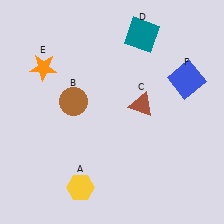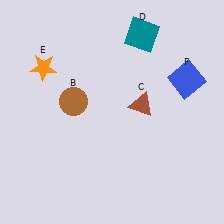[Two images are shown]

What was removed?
The yellow hexagon (A) was removed in Image 2.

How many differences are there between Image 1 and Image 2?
There is 1 difference between the two images.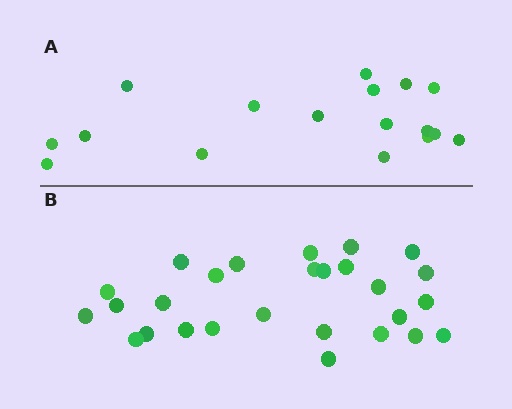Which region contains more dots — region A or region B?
Region B (the bottom region) has more dots.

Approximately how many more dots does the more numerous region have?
Region B has roughly 10 or so more dots than region A.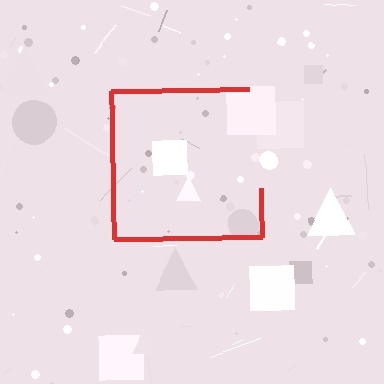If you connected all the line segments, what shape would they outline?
They would outline a square.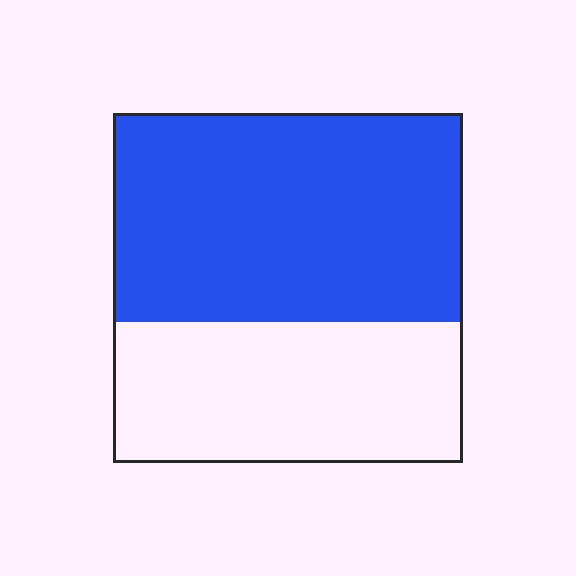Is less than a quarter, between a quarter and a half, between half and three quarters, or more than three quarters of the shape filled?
Between half and three quarters.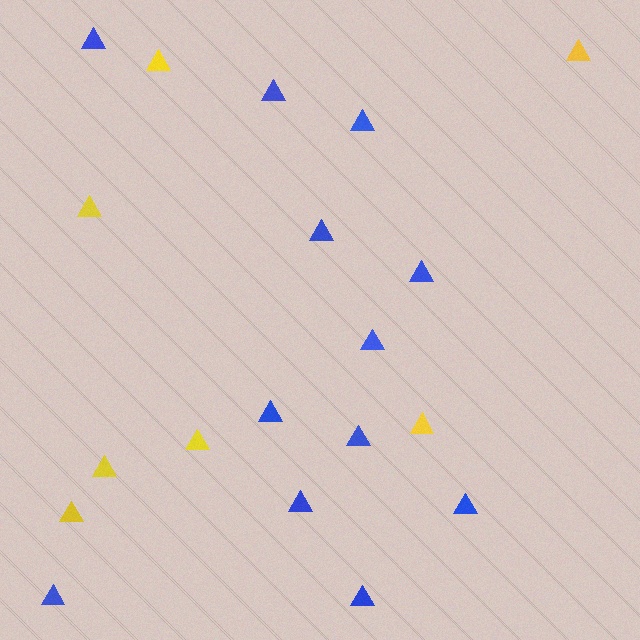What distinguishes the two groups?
There are 2 groups: one group of yellow triangles (7) and one group of blue triangles (12).